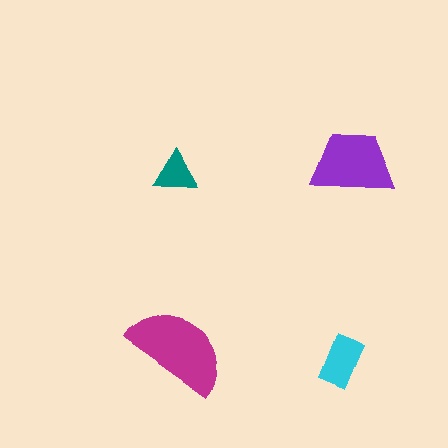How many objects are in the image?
There are 4 objects in the image.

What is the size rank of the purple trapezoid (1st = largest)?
2nd.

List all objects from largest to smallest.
The magenta semicircle, the purple trapezoid, the cyan rectangle, the teal triangle.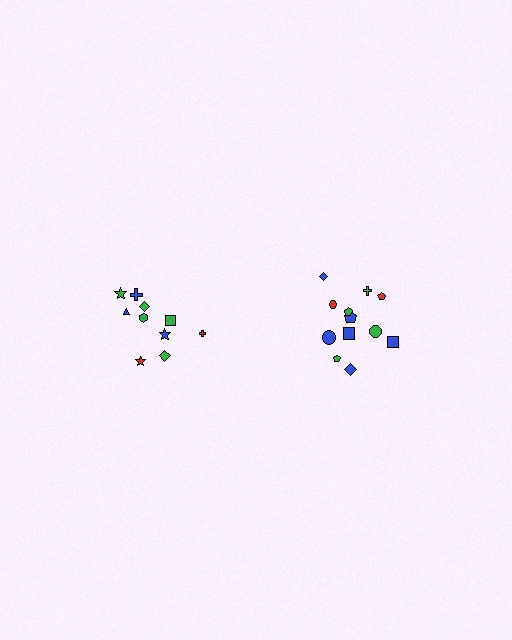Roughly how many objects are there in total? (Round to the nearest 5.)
Roughly 20 objects in total.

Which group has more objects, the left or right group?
The right group.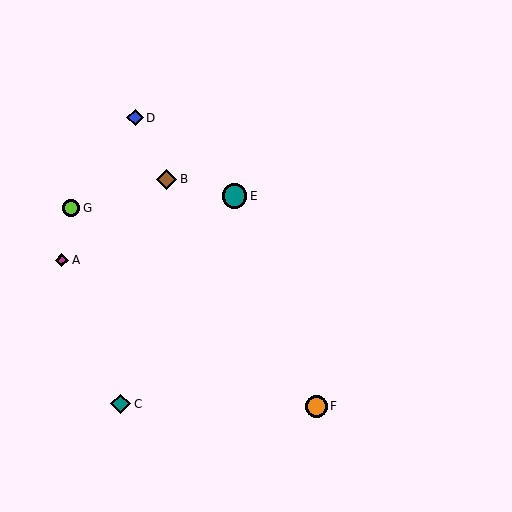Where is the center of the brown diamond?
The center of the brown diamond is at (166, 180).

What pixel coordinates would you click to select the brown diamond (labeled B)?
Click at (166, 180) to select the brown diamond B.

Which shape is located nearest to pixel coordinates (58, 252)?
The magenta diamond (labeled A) at (62, 260) is nearest to that location.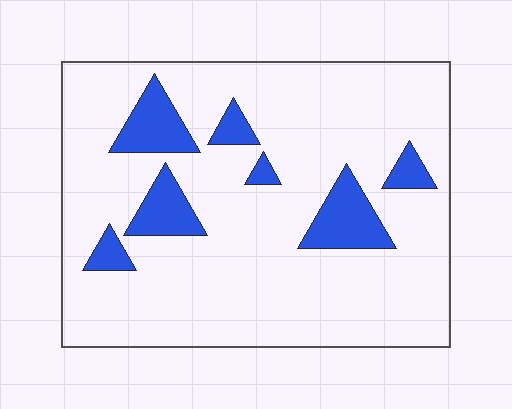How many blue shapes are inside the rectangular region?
7.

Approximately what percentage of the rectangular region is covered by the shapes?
Approximately 15%.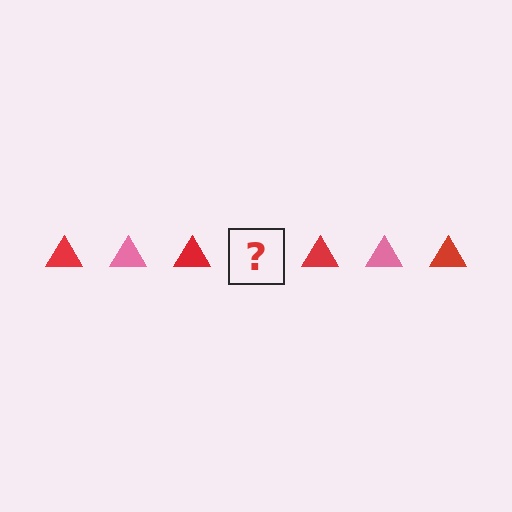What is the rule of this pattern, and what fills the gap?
The rule is that the pattern cycles through red, pink triangles. The gap should be filled with a pink triangle.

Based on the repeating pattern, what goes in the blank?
The blank should be a pink triangle.